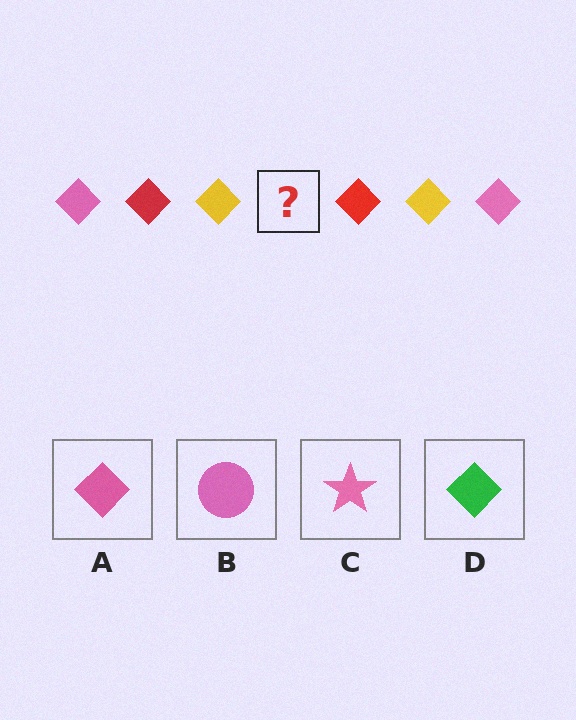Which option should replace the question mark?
Option A.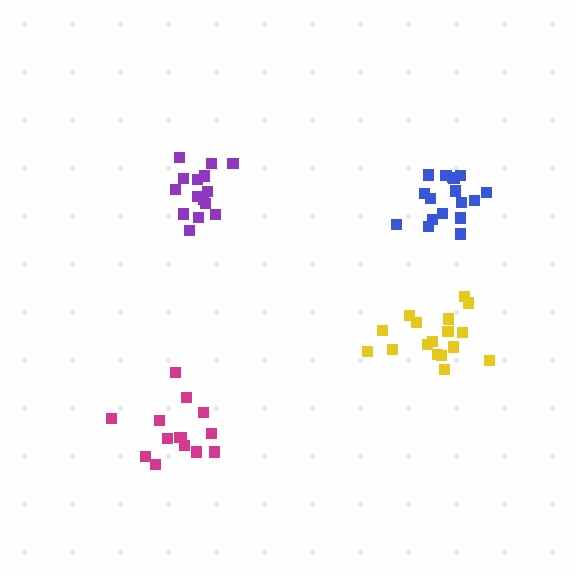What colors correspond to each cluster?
The clusters are colored: yellow, blue, purple, magenta.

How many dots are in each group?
Group 1: 17 dots, Group 2: 17 dots, Group 3: 15 dots, Group 4: 14 dots (63 total).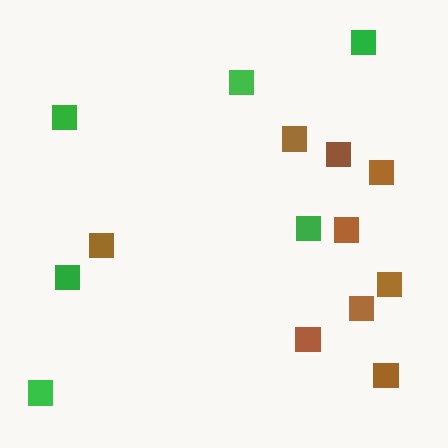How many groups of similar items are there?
There are 2 groups: one group of brown squares (9) and one group of green squares (6).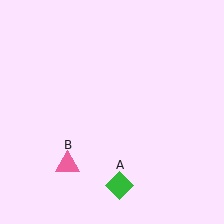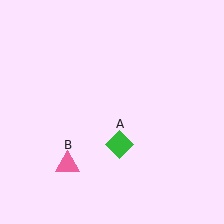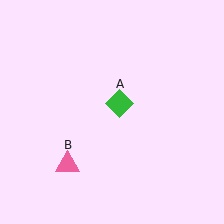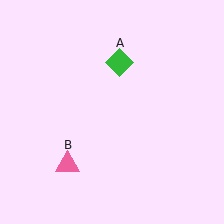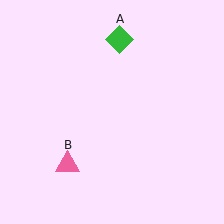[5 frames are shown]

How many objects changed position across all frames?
1 object changed position: green diamond (object A).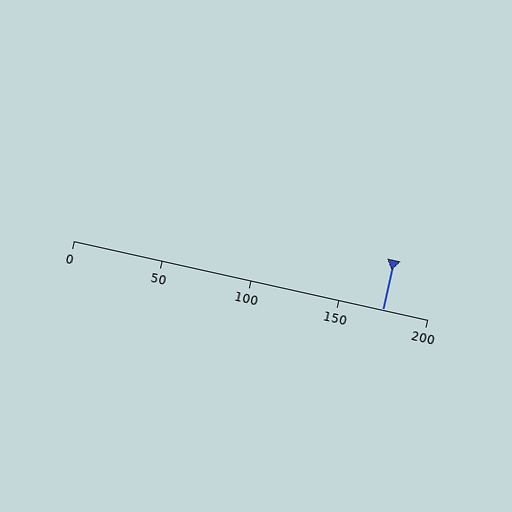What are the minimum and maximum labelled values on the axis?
The axis runs from 0 to 200.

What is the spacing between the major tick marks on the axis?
The major ticks are spaced 50 apart.